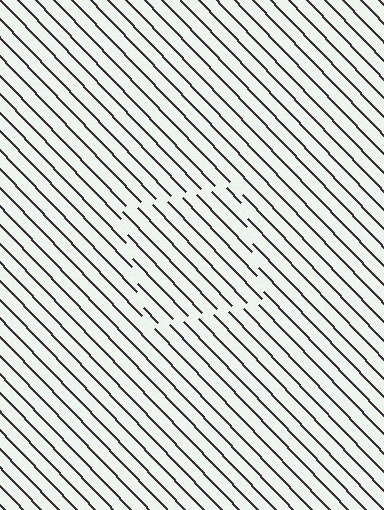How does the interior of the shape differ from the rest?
The interior of the shape contains the same grating, shifted by half a period — the contour is defined by the phase discontinuity where line-ends from the inner and outer gratings abut.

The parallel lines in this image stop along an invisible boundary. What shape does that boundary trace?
An illusory square. The interior of the shape contains the same grating, shifted by half a period — the contour is defined by the phase discontinuity where line-ends from the inner and outer gratings abut.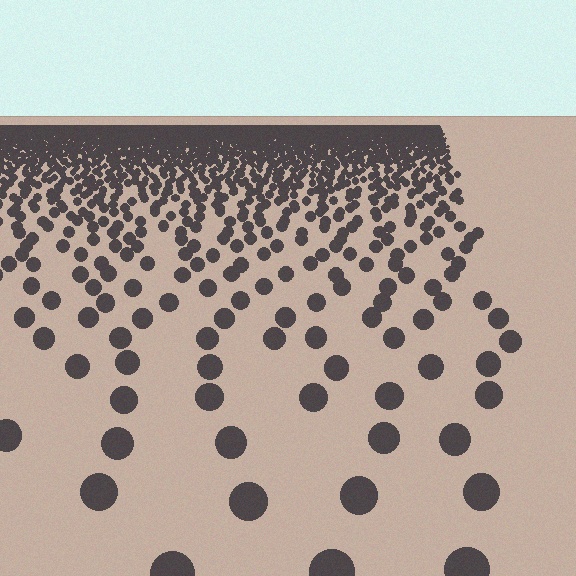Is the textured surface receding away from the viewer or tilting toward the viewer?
The surface is receding away from the viewer. Texture elements get smaller and denser toward the top.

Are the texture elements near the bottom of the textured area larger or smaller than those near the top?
Larger. Near the bottom, elements are closer to the viewer and appear at a bigger on-screen size.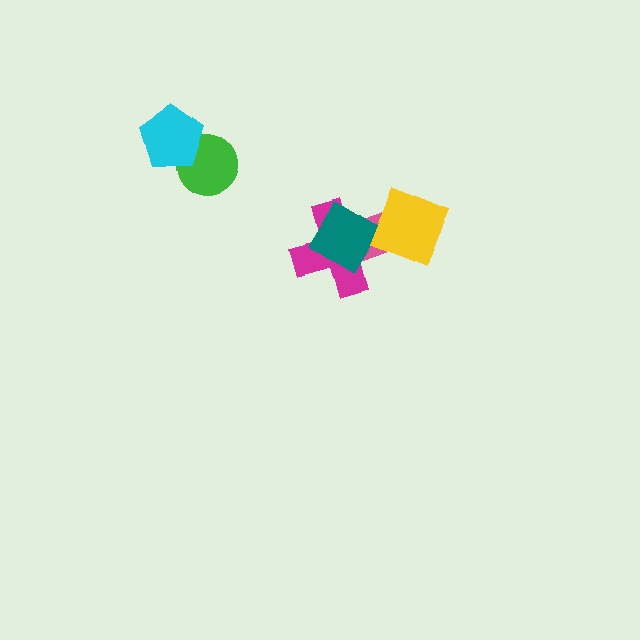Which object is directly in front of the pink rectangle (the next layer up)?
The teal diamond is directly in front of the pink rectangle.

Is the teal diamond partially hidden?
No, no other shape covers it.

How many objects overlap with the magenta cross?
2 objects overlap with the magenta cross.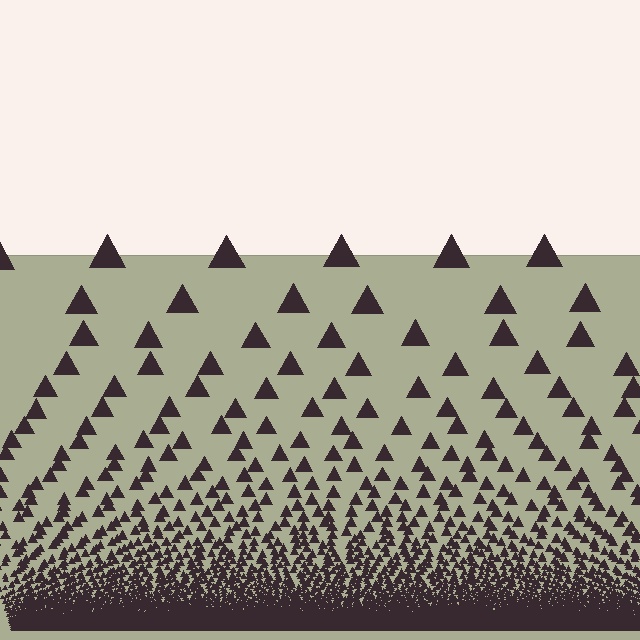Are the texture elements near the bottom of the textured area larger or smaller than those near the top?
Smaller. The gradient is inverted — elements near the bottom are smaller and denser.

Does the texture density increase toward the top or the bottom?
Density increases toward the bottom.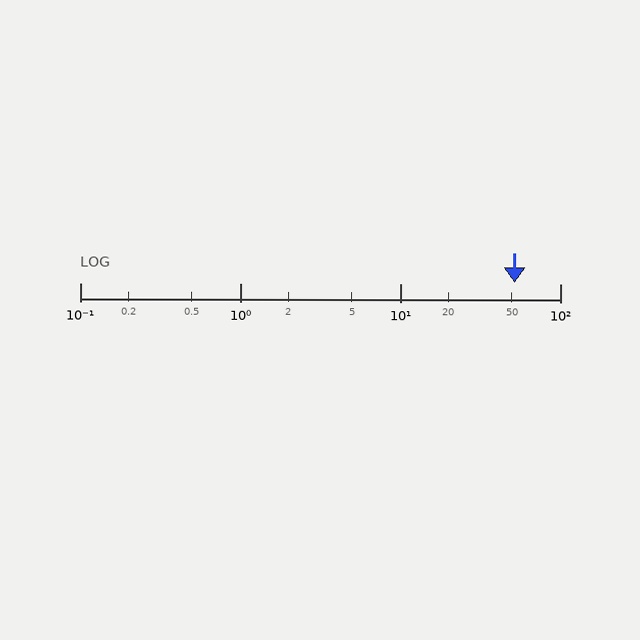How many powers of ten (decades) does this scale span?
The scale spans 3 decades, from 0.1 to 100.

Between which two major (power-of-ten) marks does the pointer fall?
The pointer is between 10 and 100.